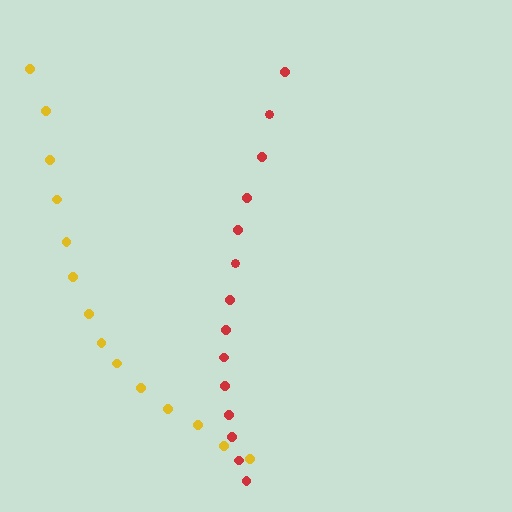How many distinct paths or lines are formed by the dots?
There are 2 distinct paths.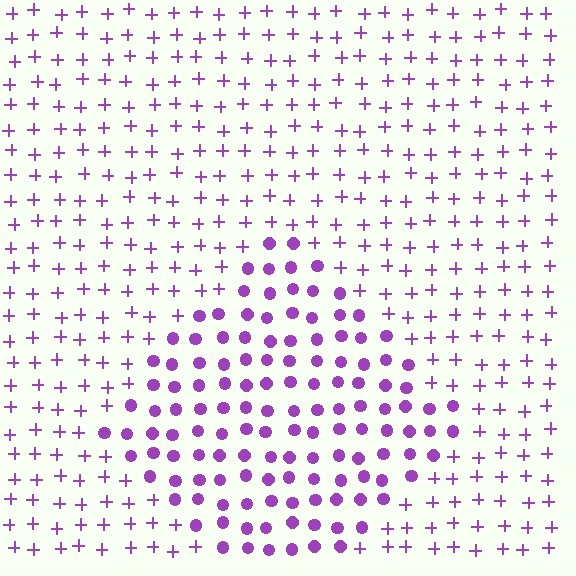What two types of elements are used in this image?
The image uses circles inside the diamond region and plus signs outside it.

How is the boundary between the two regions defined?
The boundary is defined by a change in element shape: circles inside vs. plus signs outside. All elements share the same color and spacing.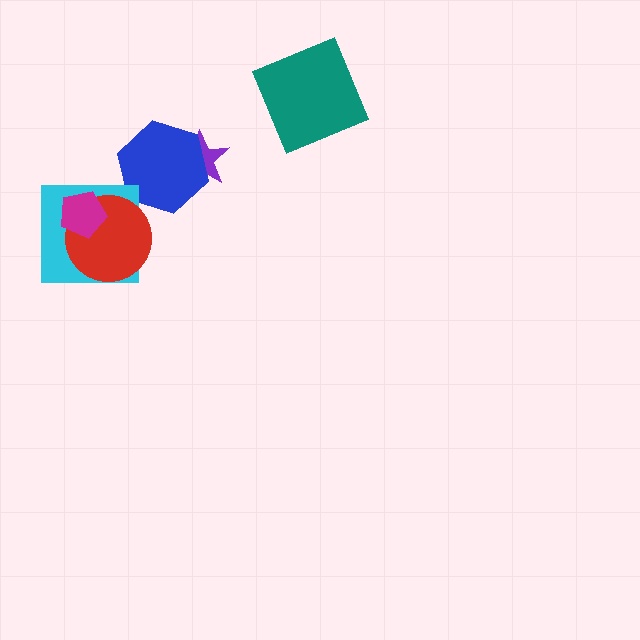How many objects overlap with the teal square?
0 objects overlap with the teal square.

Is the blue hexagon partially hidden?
No, no other shape covers it.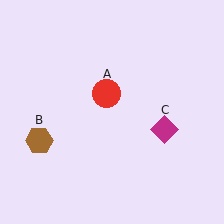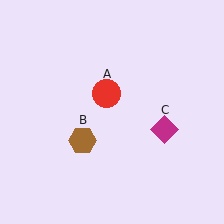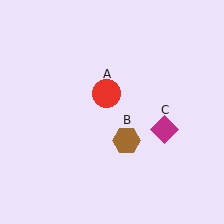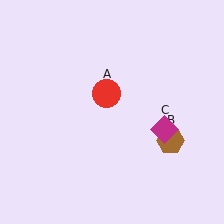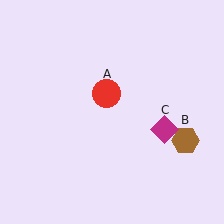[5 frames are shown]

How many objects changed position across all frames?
1 object changed position: brown hexagon (object B).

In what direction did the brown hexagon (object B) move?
The brown hexagon (object B) moved right.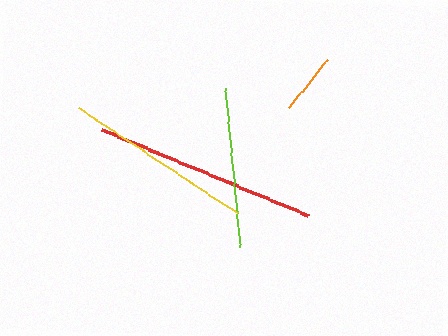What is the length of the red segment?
The red segment is approximately 223 pixels long.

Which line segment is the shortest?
The orange line is the shortest at approximately 62 pixels.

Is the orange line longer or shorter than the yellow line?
The yellow line is longer than the orange line.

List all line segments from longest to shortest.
From longest to shortest: red, yellow, lime, orange.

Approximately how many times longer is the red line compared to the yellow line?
The red line is approximately 1.2 times the length of the yellow line.